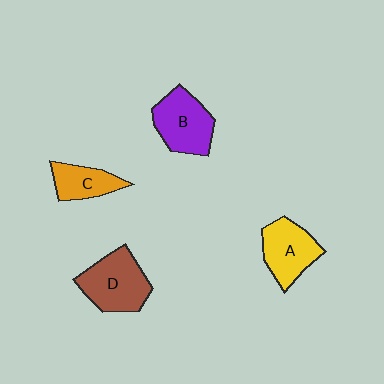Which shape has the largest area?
Shape D (brown).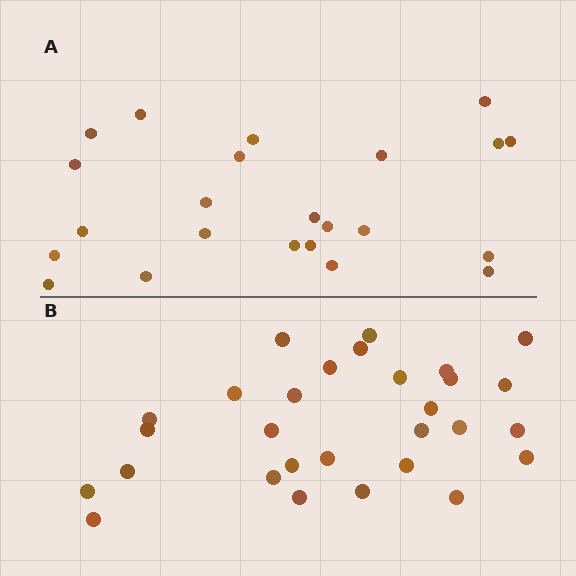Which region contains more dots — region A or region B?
Region B (the bottom region) has more dots.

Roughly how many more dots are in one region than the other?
Region B has about 6 more dots than region A.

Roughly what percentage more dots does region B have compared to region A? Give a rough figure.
About 25% more.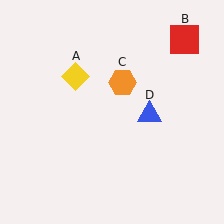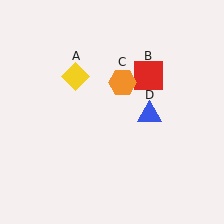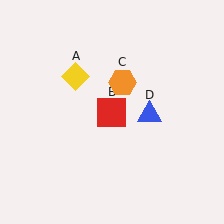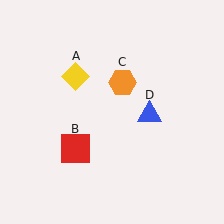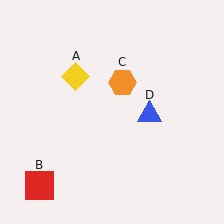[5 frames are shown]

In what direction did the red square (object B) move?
The red square (object B) moved down and to the left.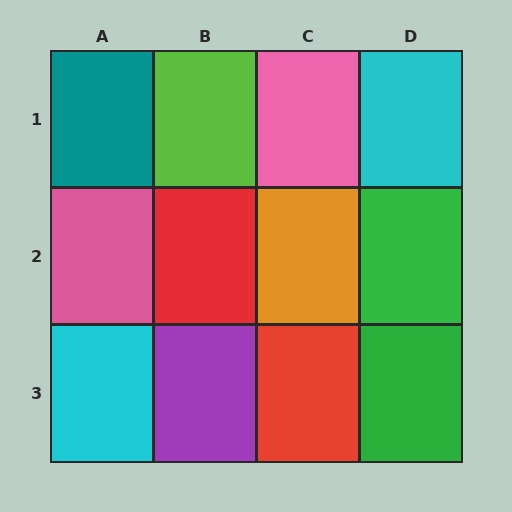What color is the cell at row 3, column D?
Green.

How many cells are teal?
1 cell is teal.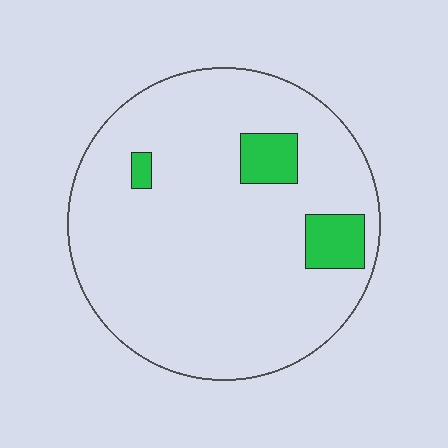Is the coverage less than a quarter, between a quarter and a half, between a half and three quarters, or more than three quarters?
Less than a quarter.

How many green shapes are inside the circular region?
3.